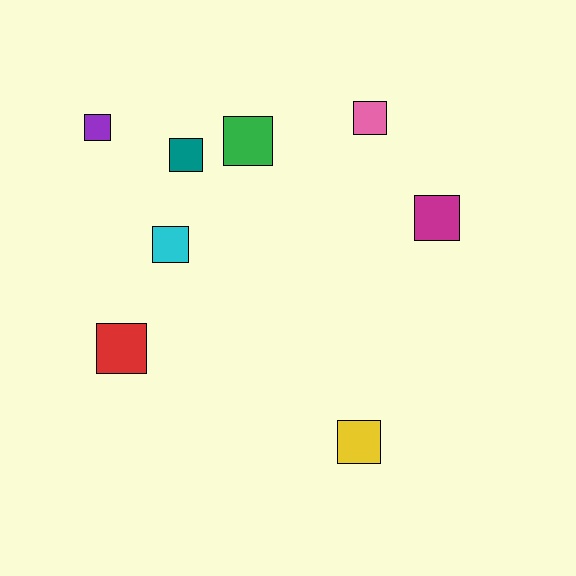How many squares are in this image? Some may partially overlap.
There are 8 squares.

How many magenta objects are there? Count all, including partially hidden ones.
There is 1 magenta object.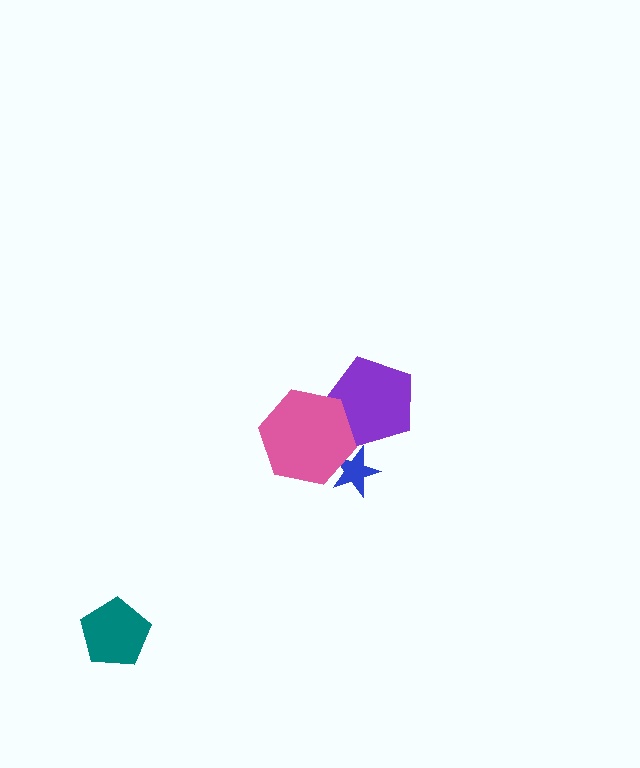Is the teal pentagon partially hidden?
No, no other shape covers it.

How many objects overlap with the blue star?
1 object overlaps with the blue star.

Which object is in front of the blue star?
The pink hexagon is in front of the blue star.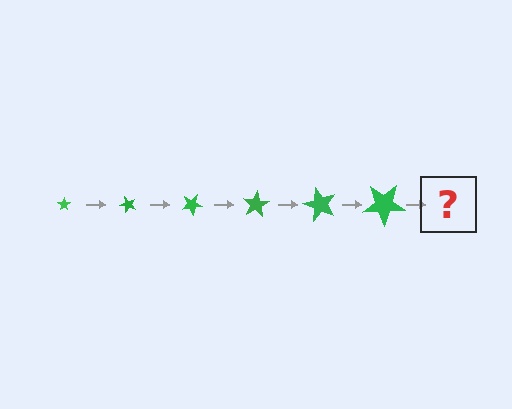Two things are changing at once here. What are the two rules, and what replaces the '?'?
The two rules are that the star grows larger each step and it rotates 50 degrees each step. The '?' should be a star, larger than the previous one and rotated 300 degrees from the start.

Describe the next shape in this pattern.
It should be a star, larger than the previous one and rotated 300 degrees from the start.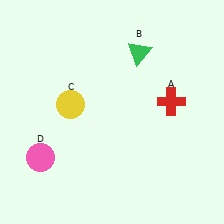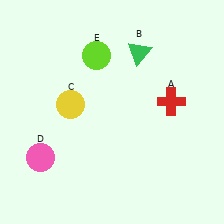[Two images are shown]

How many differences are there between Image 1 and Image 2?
There is 1 difference between the two images.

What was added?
A lime circle (E) was added in Image 2.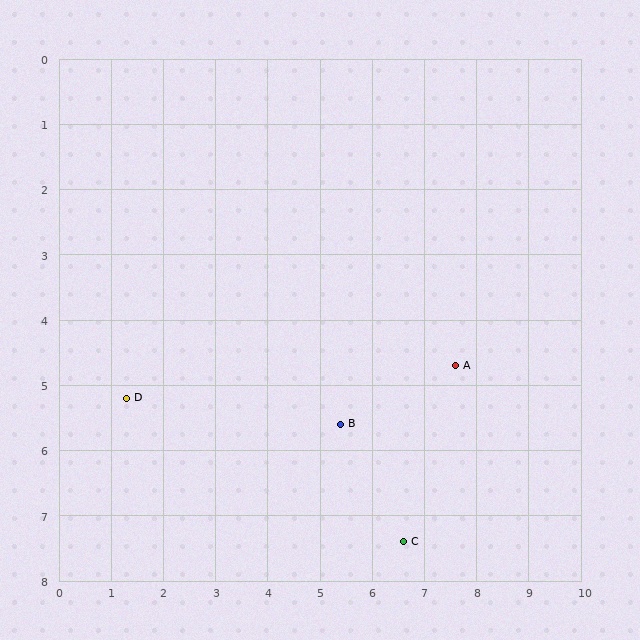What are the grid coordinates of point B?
Point B is at approximately (5.4, 5.6).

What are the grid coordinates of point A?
Point A is at approximately (7.6, 4.7).